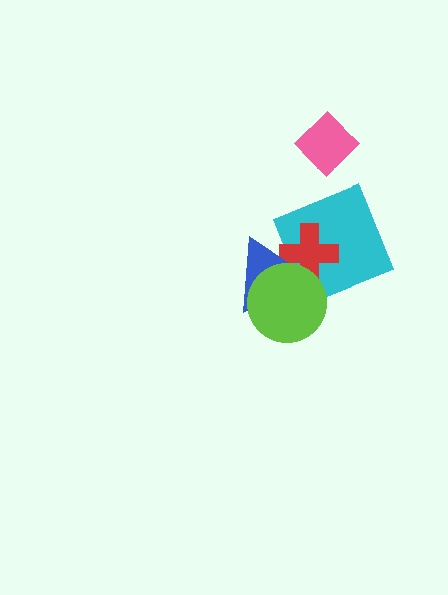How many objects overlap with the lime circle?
3 objects overlap with the lime circle.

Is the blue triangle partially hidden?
Yes, it is partially covered by another shape.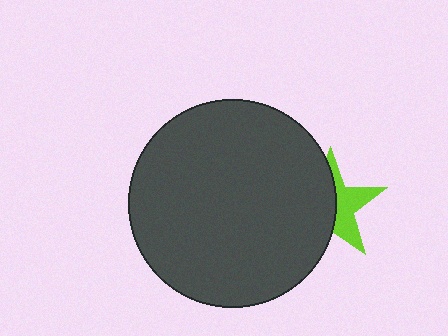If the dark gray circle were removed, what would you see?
You would see the complete lime star.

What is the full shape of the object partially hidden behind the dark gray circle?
The partially hidden object is a lime star.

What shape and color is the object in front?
The object in front is a dark gray circle.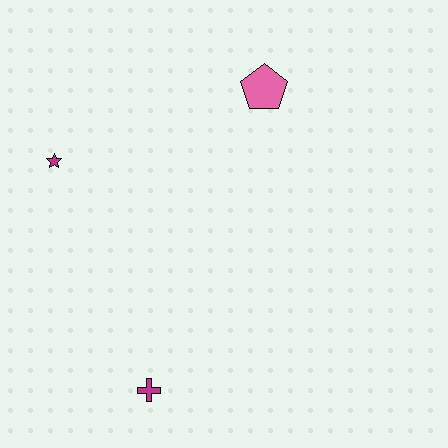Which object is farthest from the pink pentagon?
The magenta cross is farthest from the pink pentagon.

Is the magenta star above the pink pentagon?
No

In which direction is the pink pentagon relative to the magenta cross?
The pink pentagon is above the magenta cross.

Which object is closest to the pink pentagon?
The magenta star is closest to the pink pentagon.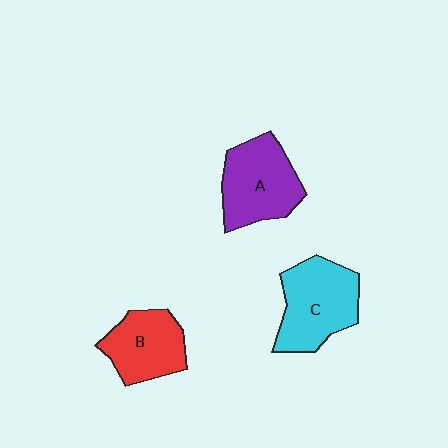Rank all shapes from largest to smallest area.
From largest to smallest: C (cyan), A (purple), B (red).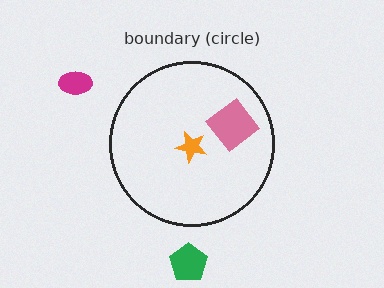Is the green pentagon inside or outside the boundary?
Outside.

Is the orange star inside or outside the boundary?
Inside.